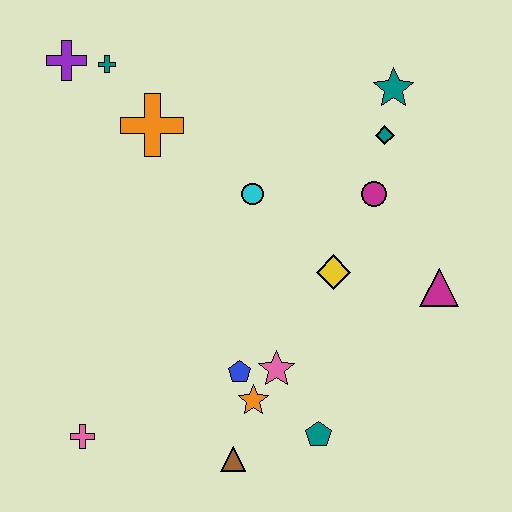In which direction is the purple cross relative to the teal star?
The purple cross is to the left of the teal star.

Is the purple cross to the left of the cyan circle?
Yes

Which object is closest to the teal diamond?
The teal star is closest to the teal diamond.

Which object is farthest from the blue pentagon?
The purple cross is farthest from the blue pentagon.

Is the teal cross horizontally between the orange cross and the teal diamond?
No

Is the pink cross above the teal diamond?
No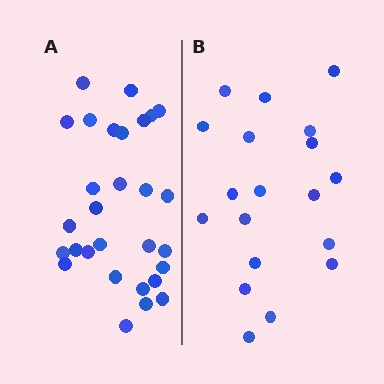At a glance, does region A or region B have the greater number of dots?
Region A (the left region) has more dots.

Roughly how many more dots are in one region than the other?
Region A has roughly 10 or so more dots than region B.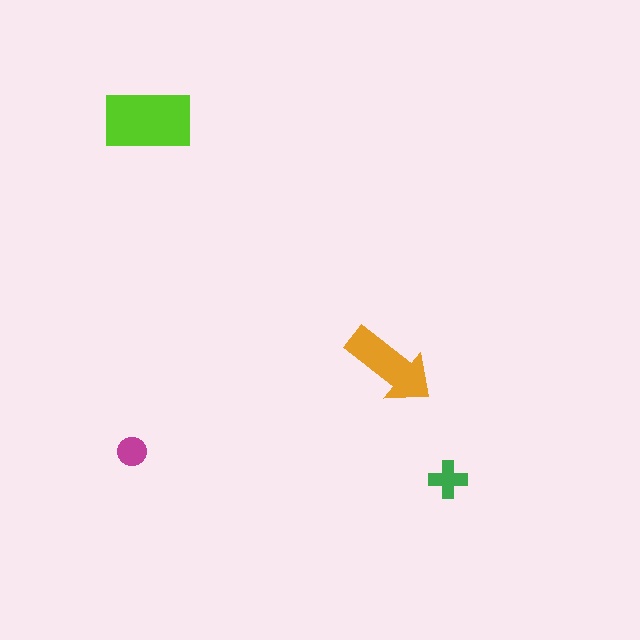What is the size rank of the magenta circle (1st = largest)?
4th.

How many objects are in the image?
There are 4 objects in the image.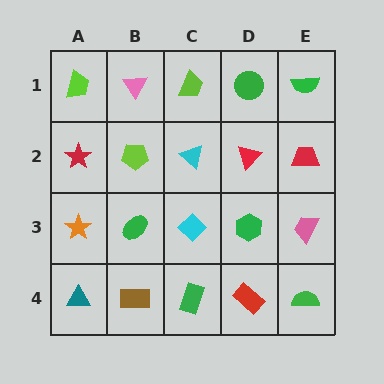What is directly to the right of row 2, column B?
A cyan triangle.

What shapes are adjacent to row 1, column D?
A red triangle (row 2, column D), a lime trapezoid (row 1, column C), a green semicircle (row 1, column E).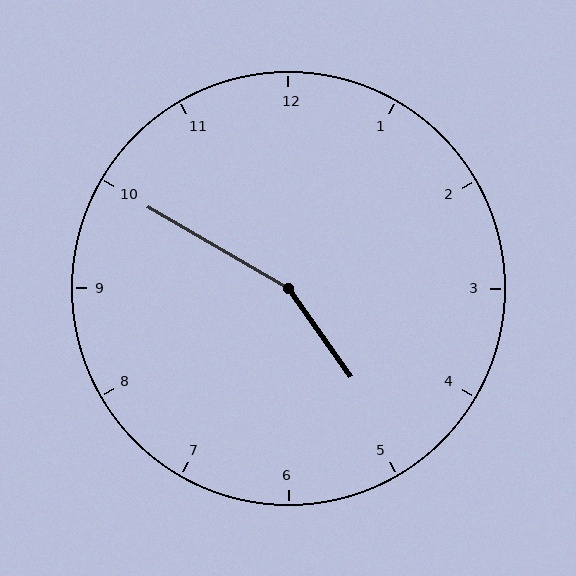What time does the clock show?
4:50.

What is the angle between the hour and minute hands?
Approximately 155 degrees.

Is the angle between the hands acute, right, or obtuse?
It is obtuse.